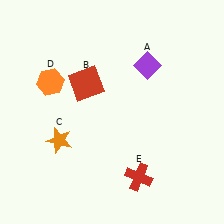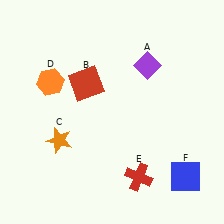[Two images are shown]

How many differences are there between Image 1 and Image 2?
There is 1 difference between the two images.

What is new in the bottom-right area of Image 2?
A blue square (F) was added in the bottom-right area of Image 2.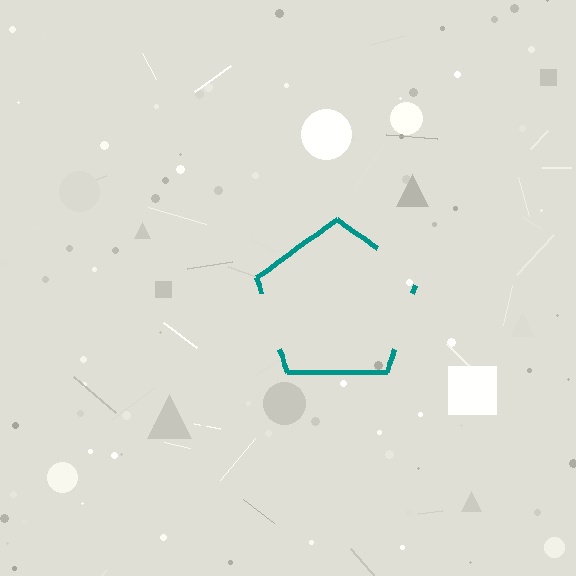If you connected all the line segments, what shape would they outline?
They would outline a pentagon.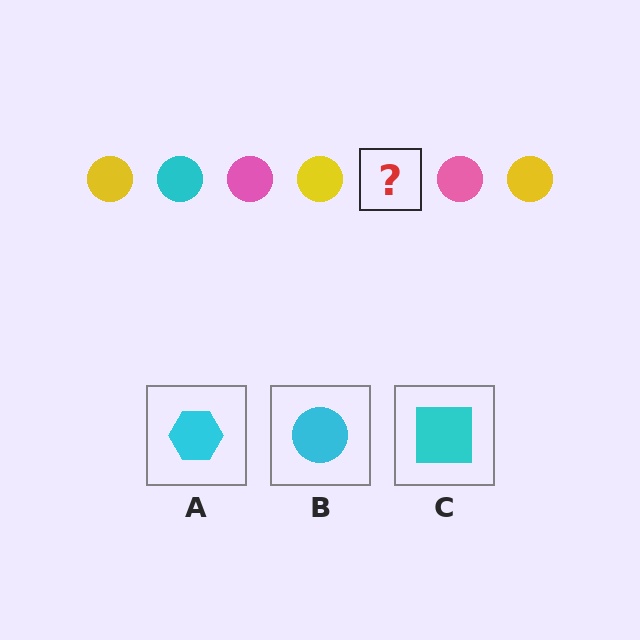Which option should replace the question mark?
Option B.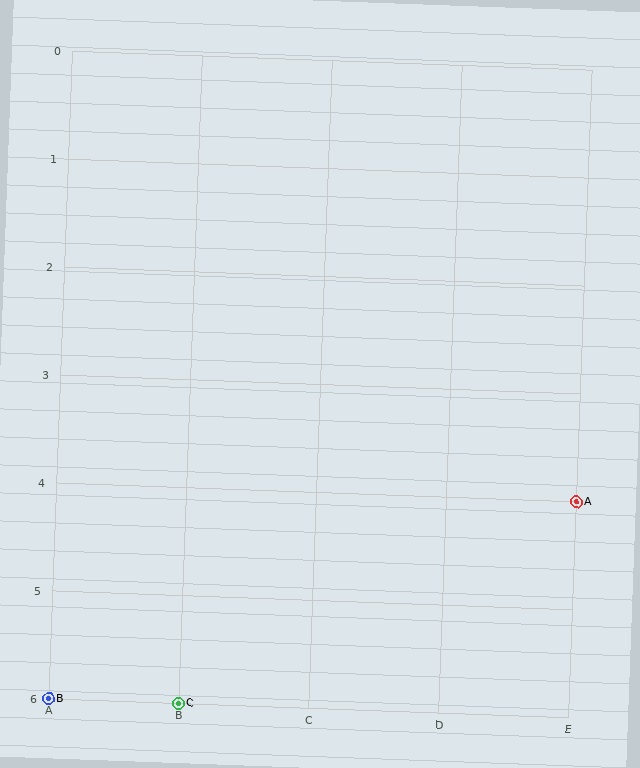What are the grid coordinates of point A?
Point A is at grid coordinates (E, 4).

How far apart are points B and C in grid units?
Points B and C are 1 column apart.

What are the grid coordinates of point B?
Point B is at grid coordinates (A, 6).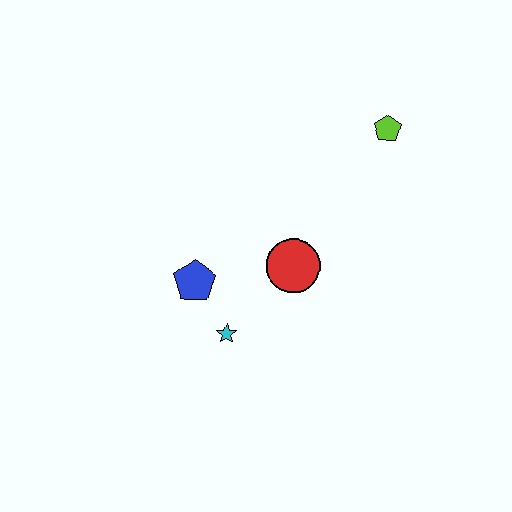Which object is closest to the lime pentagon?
The red circle is closest to the lime pentagon.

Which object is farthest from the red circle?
The lime pentagon is farthest from the red circle.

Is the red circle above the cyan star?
Yes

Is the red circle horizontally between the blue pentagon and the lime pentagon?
Yes